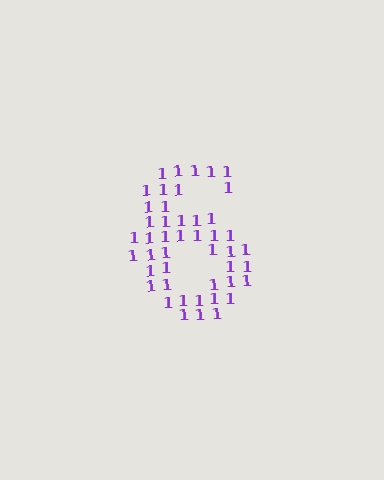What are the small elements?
The small elements are digit 1's.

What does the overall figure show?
The overall figure shows the digit 6.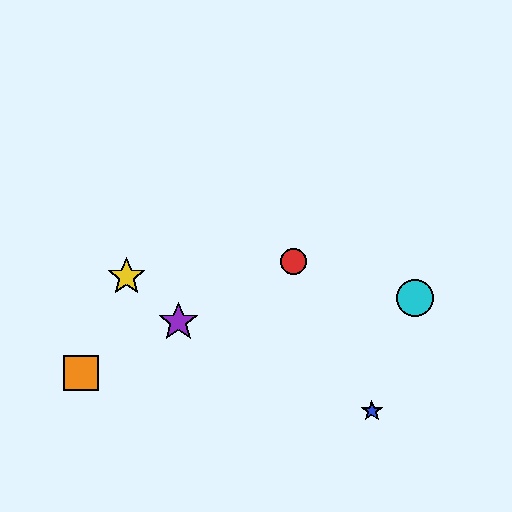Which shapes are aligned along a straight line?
The red circle, the green star, the purple star, the orange square are aligned along a straight line.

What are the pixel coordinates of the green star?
The green star is at (76, 376).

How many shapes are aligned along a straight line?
4 shapes (the red circle, the green star, the purple star, the orange square) are aligned along a straight line.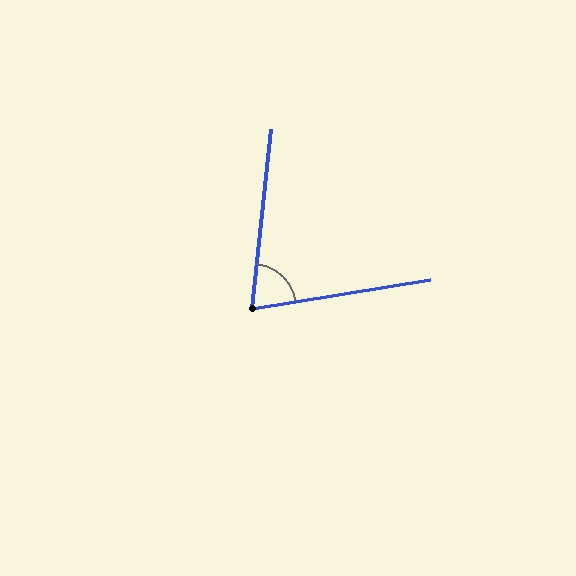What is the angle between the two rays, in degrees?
Approximately 75 degrees.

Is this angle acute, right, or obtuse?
It is acute.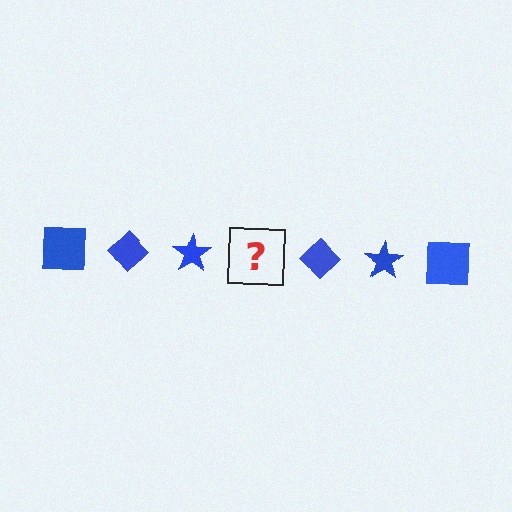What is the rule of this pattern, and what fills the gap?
The rule is that the pattern cycles through square, diamond, star shapes in blue. The gap should be filled with a blue square.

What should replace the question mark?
The question mark should be replaced with a blue square.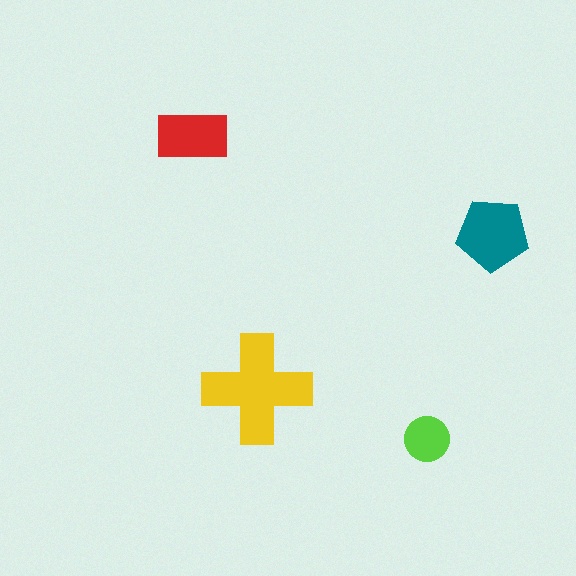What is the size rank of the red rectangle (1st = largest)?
3rd.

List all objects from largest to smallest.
The yellow cross, the teal pentagon, the red rectangle, the lime circle.